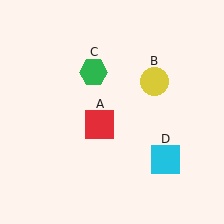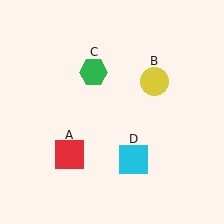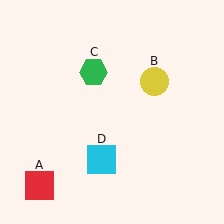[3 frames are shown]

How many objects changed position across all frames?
2 objects changed position: red square (object A), cyan square (object D).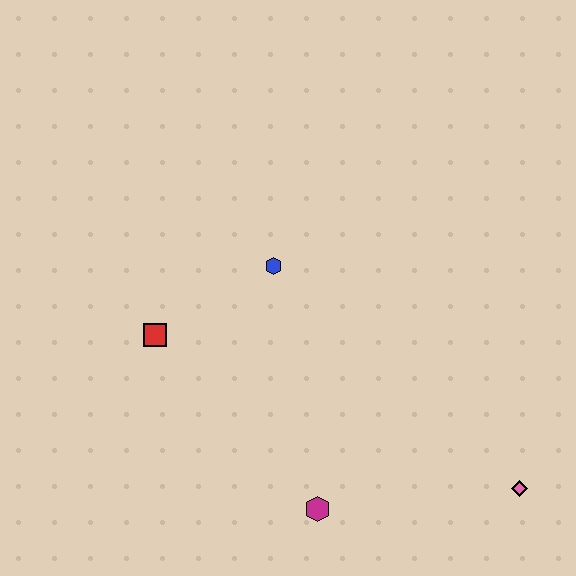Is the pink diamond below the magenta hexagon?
No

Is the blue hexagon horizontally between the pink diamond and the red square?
Yes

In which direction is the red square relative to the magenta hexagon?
The red square is above the magenta hexagon.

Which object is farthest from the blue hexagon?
The pink diamond is farthest from the blue hexagon.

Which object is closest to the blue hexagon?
The red square is closest to the blue hexagon.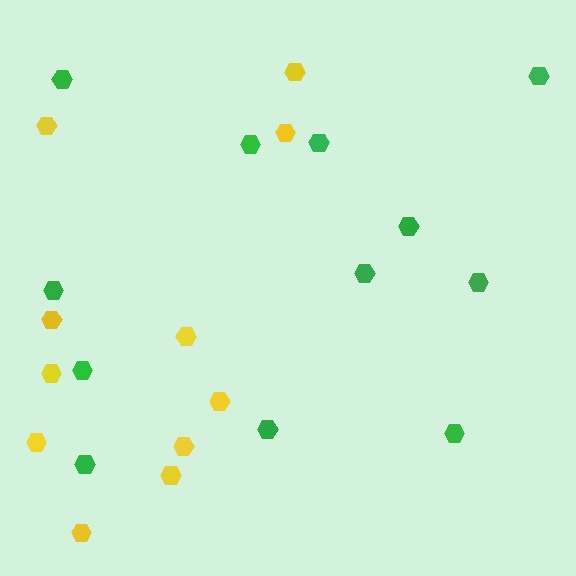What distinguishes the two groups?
There are 2 groups: one group of yellow hexagons (11) and one group of green hexagons (12).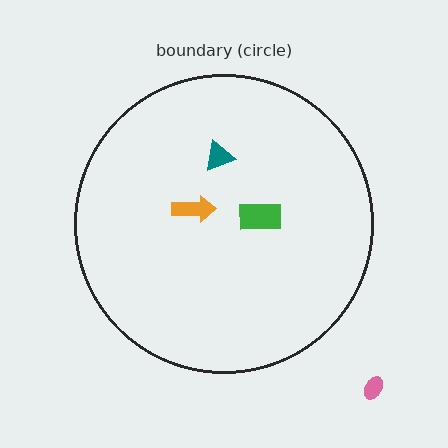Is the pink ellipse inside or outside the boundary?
Outside.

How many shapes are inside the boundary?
3 inside, 1 outside.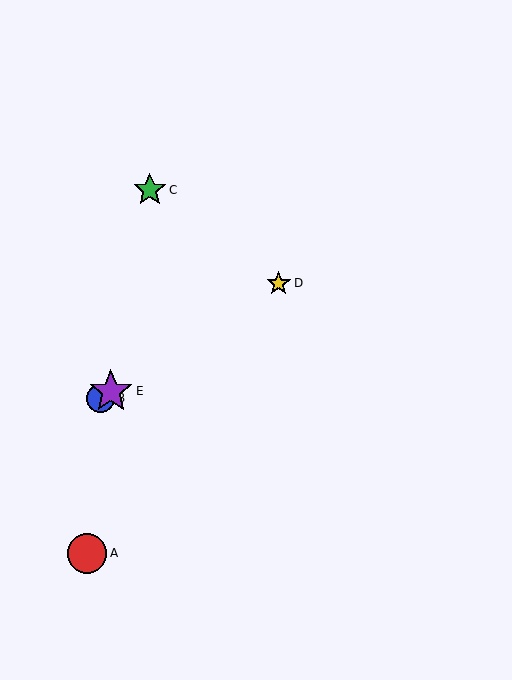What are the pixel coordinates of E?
Object E is at (111, 391).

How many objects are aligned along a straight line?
3 objects (B, D, E) are aligned along a straight line.